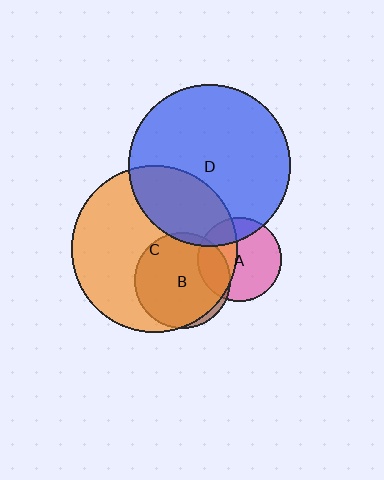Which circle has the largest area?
Circle C (orange).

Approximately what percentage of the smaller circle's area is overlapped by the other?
Approximately 25%.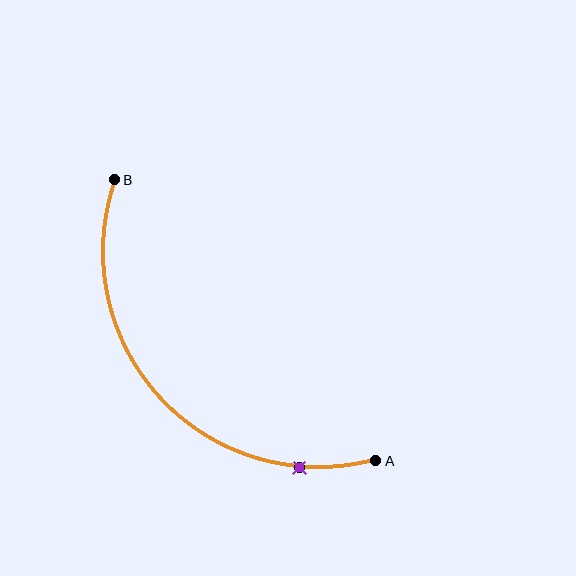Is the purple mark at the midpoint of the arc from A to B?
No. The purple mark lies on the arc but is closer to endpoint A. The arc midpoint would be at the point on the curve equidistant along the arc from both A and B.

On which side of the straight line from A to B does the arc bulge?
The arc bulges below and to the left of the straight line connecting A and B.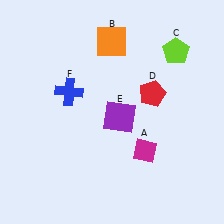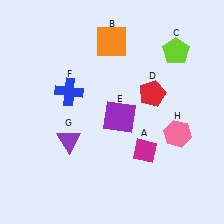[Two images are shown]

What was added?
A purple triangle (G), a pink hexagon (H) were added in Image 2.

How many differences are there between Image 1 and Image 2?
There are 2 differences between the two images.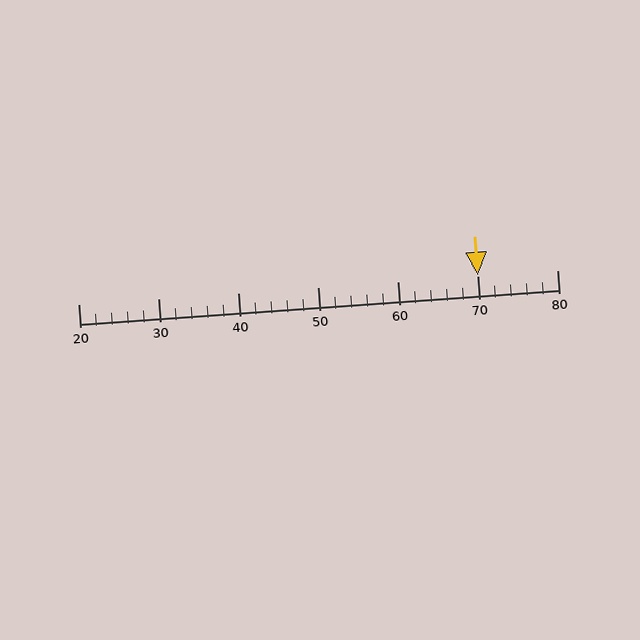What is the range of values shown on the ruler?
The ruler shows values from 20 to 80.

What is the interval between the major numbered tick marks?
The major tick marks are spaced 10 units apart.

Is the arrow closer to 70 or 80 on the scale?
The arrow is closer to 70.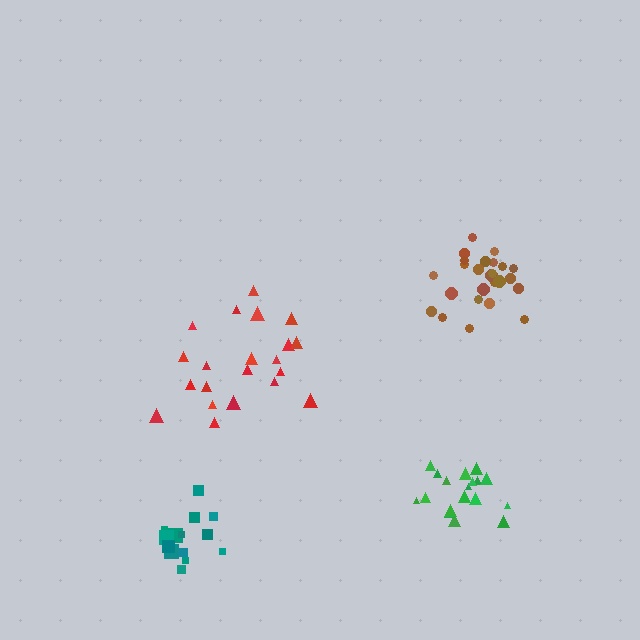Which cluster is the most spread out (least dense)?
Red.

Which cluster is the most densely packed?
Green.